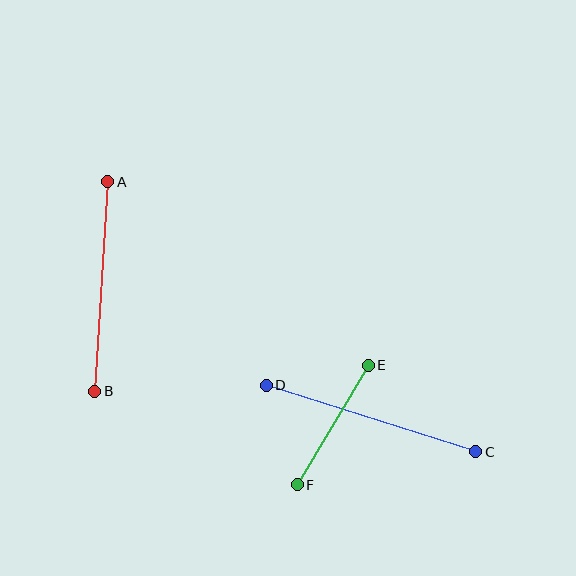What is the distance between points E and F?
The distance is approximately 139 pixels.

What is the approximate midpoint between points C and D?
The midpoint is at approximately (371, 419) pixels.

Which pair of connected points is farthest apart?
Points C and D are farthest apart.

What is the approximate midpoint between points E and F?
The midpoint is at approximately (333, 425) pixels.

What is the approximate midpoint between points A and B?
The midpoint is at approximately (101, 287) pixels.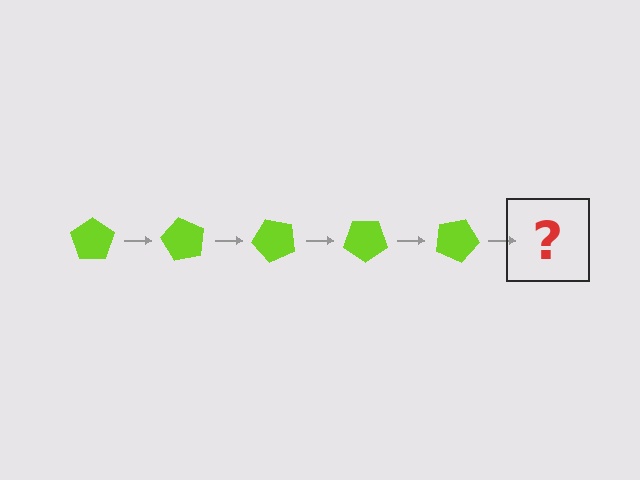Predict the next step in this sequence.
The next step is a lime pentagon rotated 300 degrees.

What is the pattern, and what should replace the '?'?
The pattern is that the pentagon rotates 60 degrees each step. The '?' should be a lime pentagon rotated 300 degrees.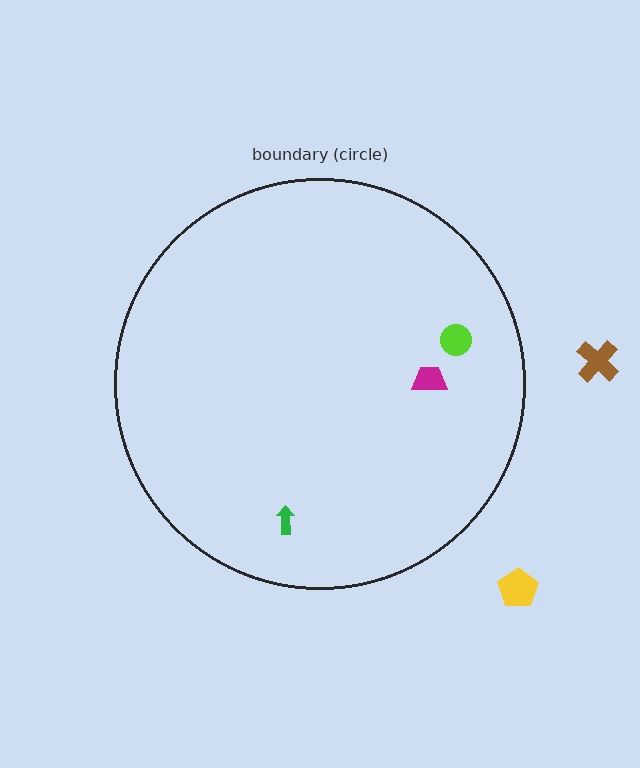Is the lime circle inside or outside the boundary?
Inside.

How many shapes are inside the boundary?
3 inside, 2 outside.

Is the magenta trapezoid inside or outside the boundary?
Inside.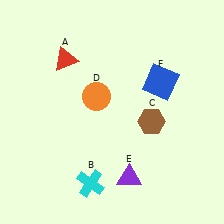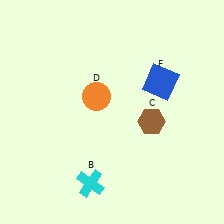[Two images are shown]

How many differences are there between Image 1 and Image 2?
There are 2 differences between the two images.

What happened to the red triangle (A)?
The red triangle (A) was removed in Image 2. It was in the top-left area of Image 1.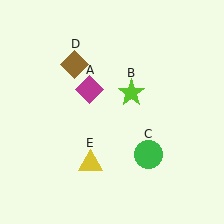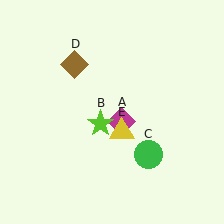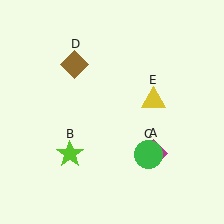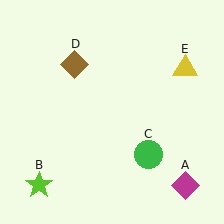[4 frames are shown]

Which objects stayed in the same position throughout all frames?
Green circle (object C) and brown diamond (object D) remained stationary.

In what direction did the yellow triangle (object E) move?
The yellow triangle (object E) moved up and to the right.